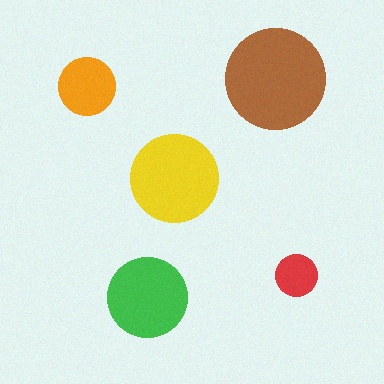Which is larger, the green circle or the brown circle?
The brown one.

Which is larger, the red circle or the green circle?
The green one.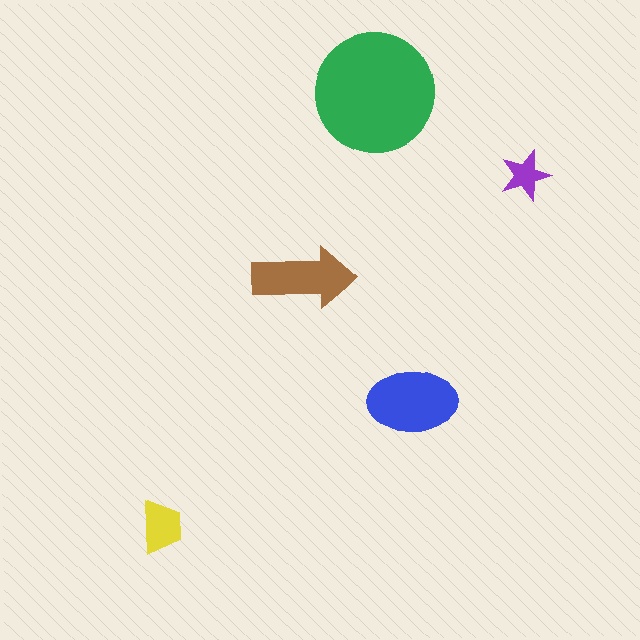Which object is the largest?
The green circle.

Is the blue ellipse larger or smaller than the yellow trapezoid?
Larger.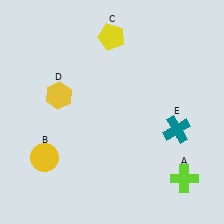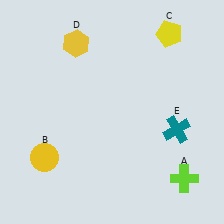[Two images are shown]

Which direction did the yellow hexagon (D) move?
The yellow hexagon (D) moved up.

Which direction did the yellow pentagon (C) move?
The yellow pentagon (C) moved right.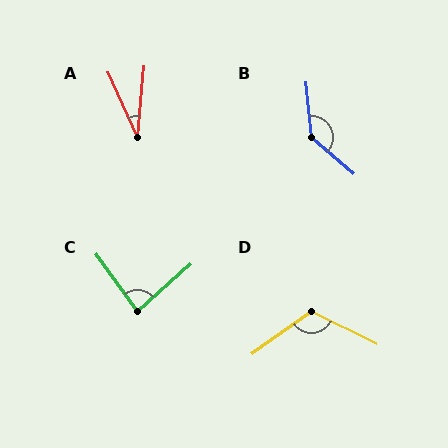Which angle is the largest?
B, at approximately 136 degrees.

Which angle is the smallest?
A, at approximately 30 degrees.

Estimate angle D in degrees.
Approximately 118 degrees.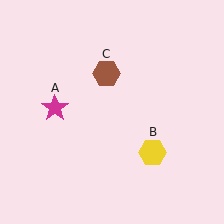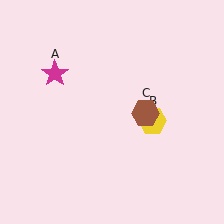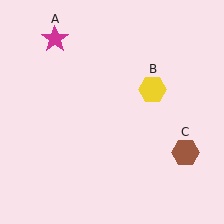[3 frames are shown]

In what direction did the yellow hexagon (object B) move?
The yellow hexagon (object B) moved up.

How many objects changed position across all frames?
3 objects changed position: magenta star (object A), yellow hexagon (object B), brown hexagon (object C).